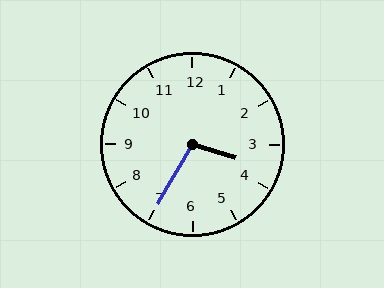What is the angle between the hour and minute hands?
Approximately 102 degrees.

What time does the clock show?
3:35.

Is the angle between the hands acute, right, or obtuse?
It is obtuse.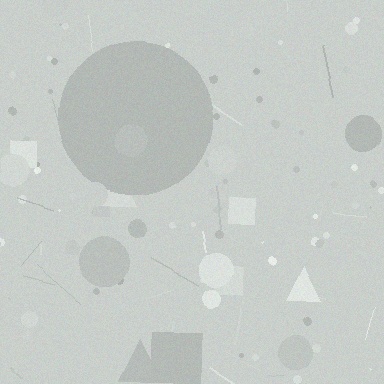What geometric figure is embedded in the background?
A circle is embedded in the background.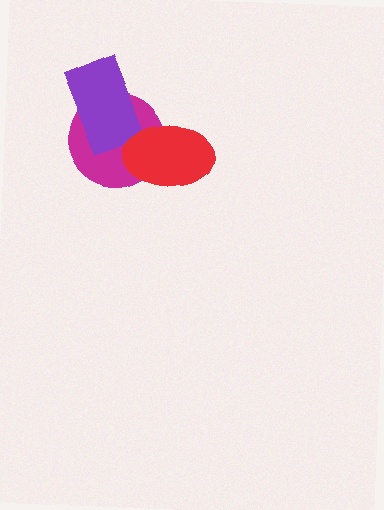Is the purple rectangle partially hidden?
No, no other shape covers it.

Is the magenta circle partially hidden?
Yes, it is partially covered by another shape.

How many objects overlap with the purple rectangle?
1 object overlaps with the purple rectangle.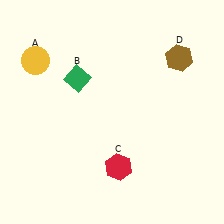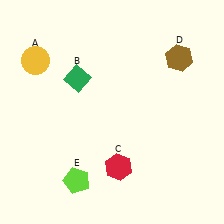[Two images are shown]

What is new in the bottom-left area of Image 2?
A lime pentagon (E) was added in the bottom-left area of Image 2.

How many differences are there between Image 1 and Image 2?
There is 1 difference between the two images.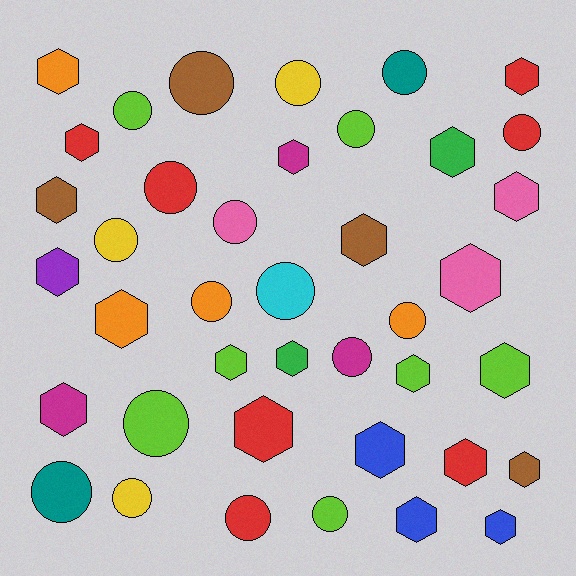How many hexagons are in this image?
There are 22 hexagons.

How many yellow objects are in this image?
There are 3 yellow objects.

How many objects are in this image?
There are 40 objects.